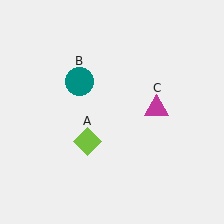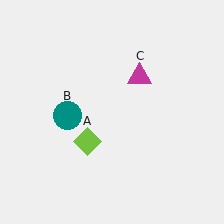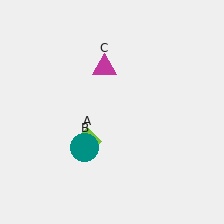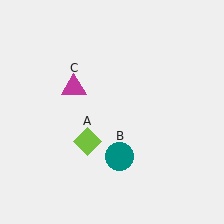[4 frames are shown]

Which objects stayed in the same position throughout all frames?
Lime diamond (object A) remained stationary.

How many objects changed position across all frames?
2 objects changed position: teal circle (object B), magenta triangle (object C).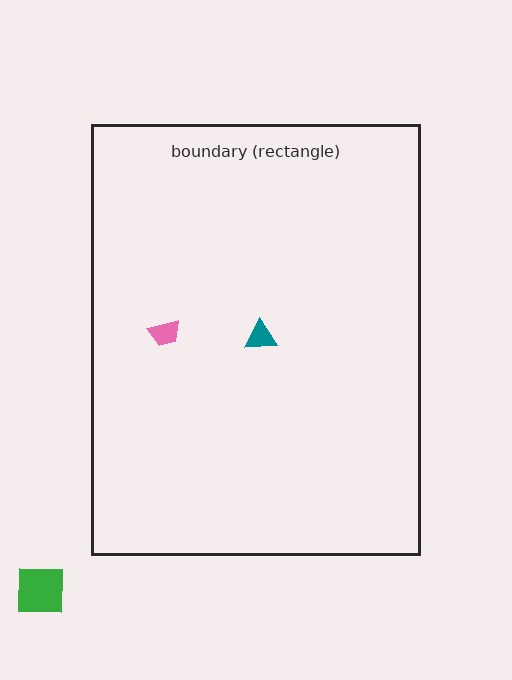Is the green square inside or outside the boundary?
Outside.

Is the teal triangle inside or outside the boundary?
Inside.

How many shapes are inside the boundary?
2 inside, 1 outside.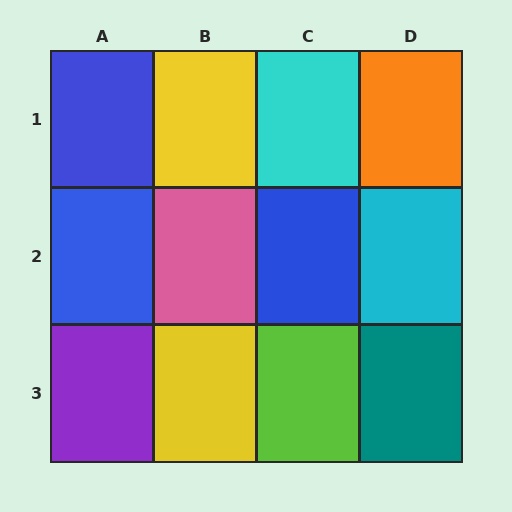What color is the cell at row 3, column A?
Purple.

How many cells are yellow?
2 cells are yellow.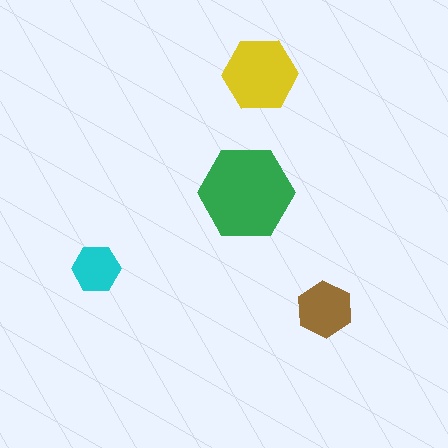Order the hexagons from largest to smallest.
the green one, the yellow one, the brown one, the cyan one.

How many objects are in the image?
There are 4 objects in the image.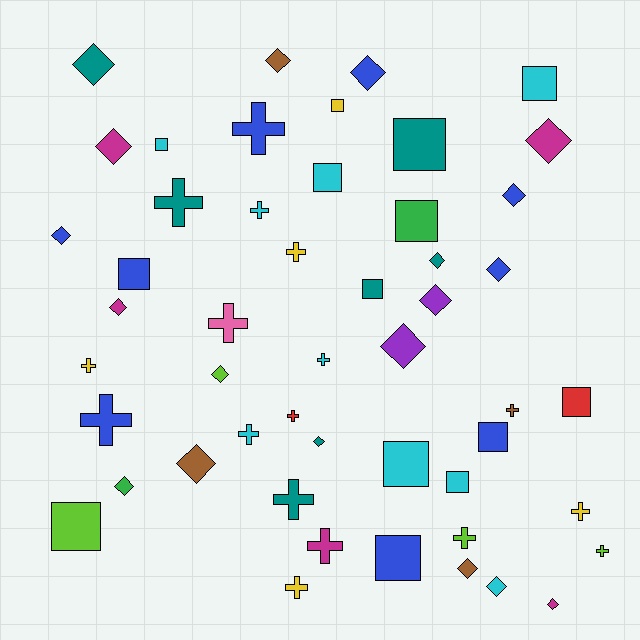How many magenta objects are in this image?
There are 5 magenta objects.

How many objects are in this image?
There are 50 objects.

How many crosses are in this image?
There are 17 crosses.